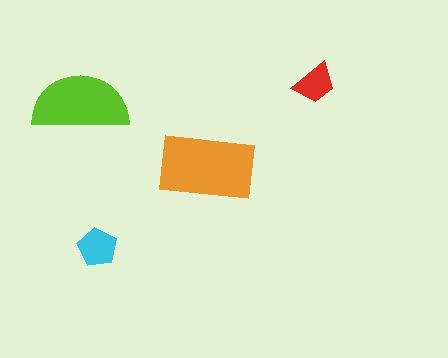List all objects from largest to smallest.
The orange rectangle, the lime semicircle, the cyan pentagon, the red trapezoid.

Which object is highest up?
The red trapezoid is topmost.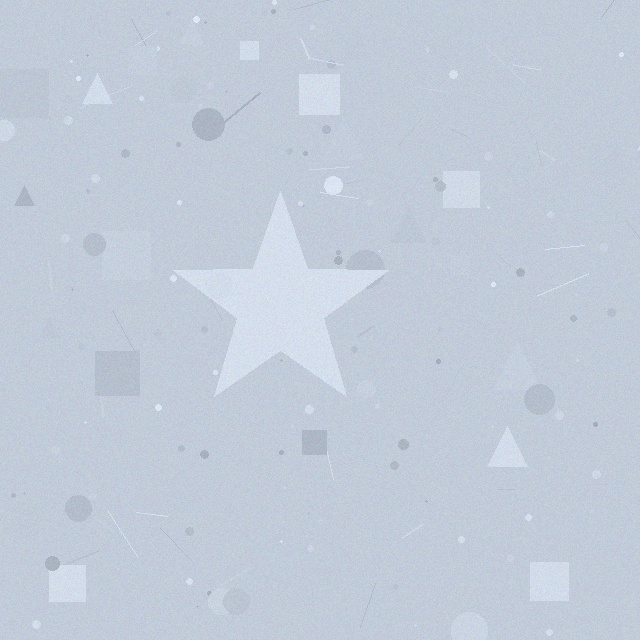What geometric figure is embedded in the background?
A star is embedded in the background.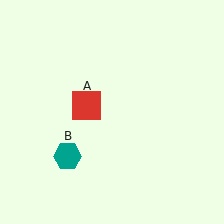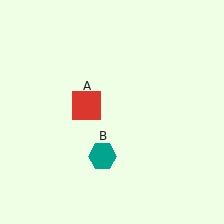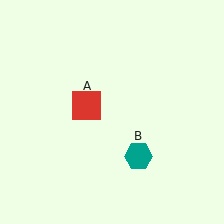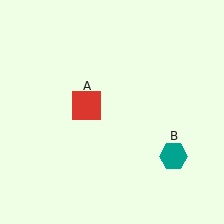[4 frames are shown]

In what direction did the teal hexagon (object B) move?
The teal hexagon (object B) moved right.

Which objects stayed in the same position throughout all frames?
Red square (object A) remained stationary.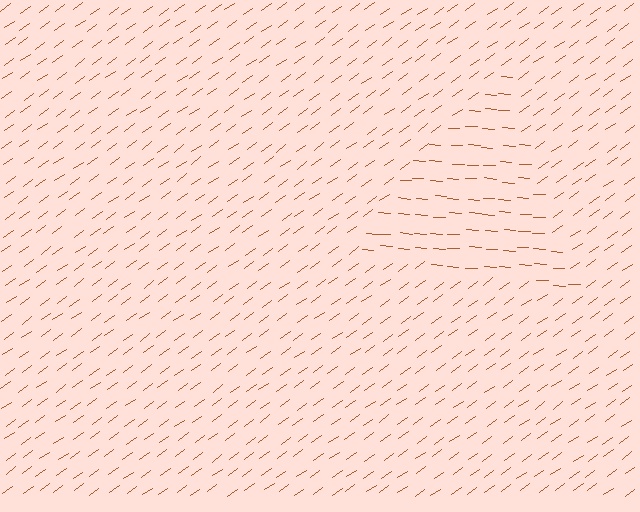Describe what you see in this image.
The image is filled with small brown line segments. A triangle region in the image has lines oriented differently from the surrounding lines, creating a visible texture boundary.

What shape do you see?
I see a triangle.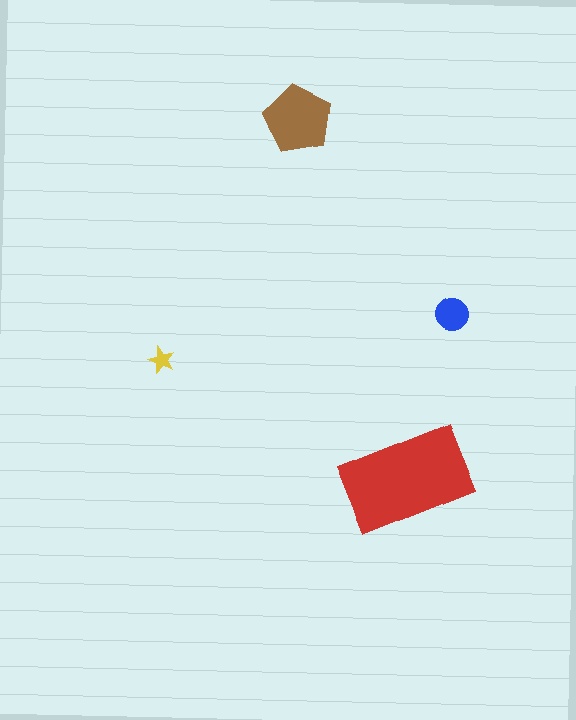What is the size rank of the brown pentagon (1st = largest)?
2nd.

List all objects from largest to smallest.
The red rectangle, the brown pentagon, the blue circle, the yellow star.